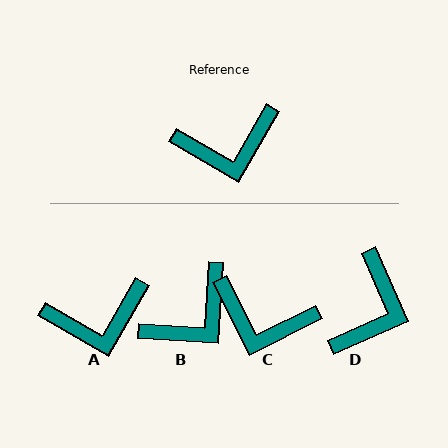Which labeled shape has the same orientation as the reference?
A.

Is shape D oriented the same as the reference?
No, it is off by about 54 degrees.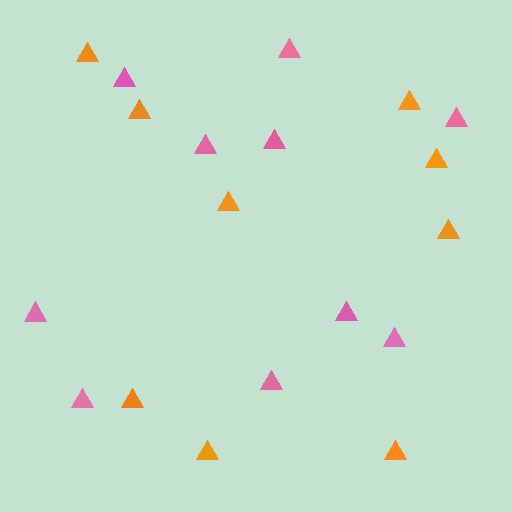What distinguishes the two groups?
There are 2 groups: one group of orange triangles (9) and one group of pink triangles (10).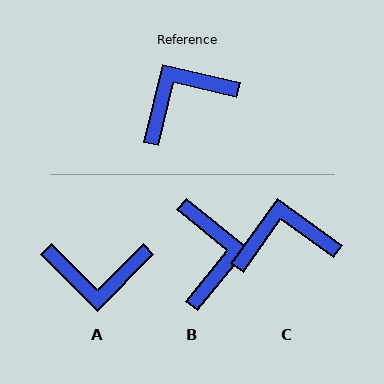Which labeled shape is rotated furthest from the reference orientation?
A, about 148 degrees away.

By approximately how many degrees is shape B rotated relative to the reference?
Approximately 116 degrees clockwise.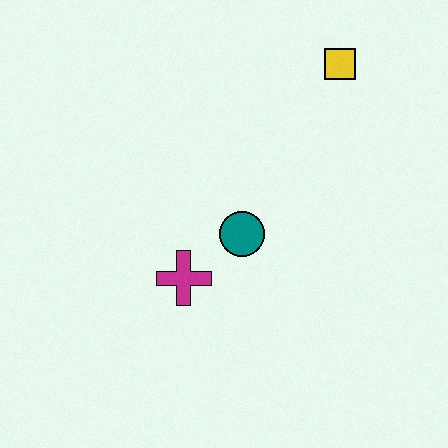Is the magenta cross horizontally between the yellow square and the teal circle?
No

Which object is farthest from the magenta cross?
The yellow square is farthest from the magenta cross.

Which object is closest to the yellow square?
The teal circle is closest to the yellow square.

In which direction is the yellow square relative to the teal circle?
The yellow square is above the teal circle.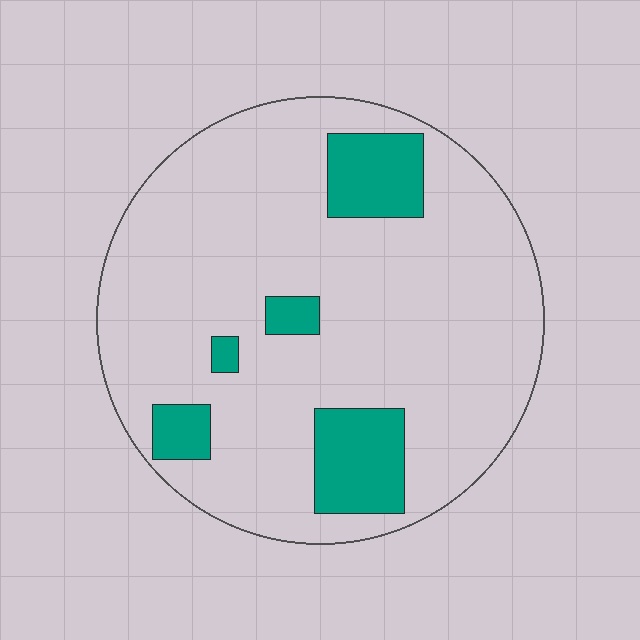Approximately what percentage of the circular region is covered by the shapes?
Approximately 15%.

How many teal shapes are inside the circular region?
5.